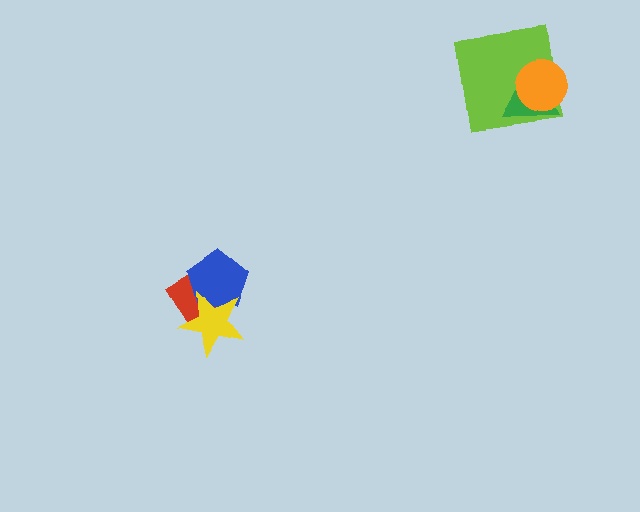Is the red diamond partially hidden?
Yes, it is partially covered by another shape.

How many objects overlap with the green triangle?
2 objects overlap with the green triangle.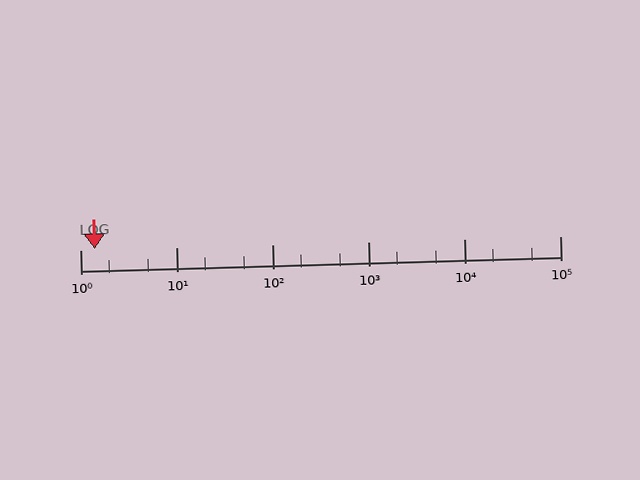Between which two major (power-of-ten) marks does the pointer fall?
The pointer is between 1 and 10.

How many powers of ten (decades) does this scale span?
The scale spans 5 decades, from 1 to 100000.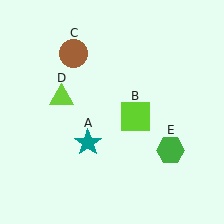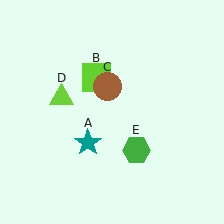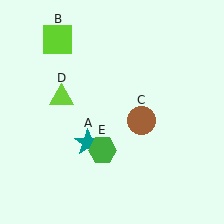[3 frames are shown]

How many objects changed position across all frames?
3 objects changed position: lime square (object B), brown circle (object C), green hexagon (object E).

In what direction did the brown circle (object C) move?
The brown circle (object C) moved down and to the right.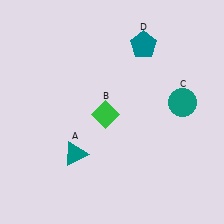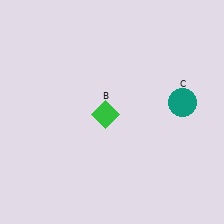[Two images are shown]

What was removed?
The teal pentagon (D), the teal triangle (A) were removed in Image 2.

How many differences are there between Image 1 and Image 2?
There are 2 differences between the two images.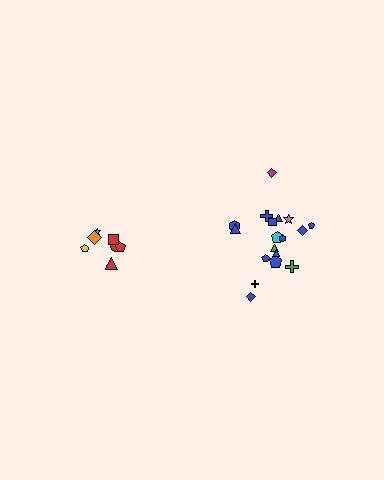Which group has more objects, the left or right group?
The right group.